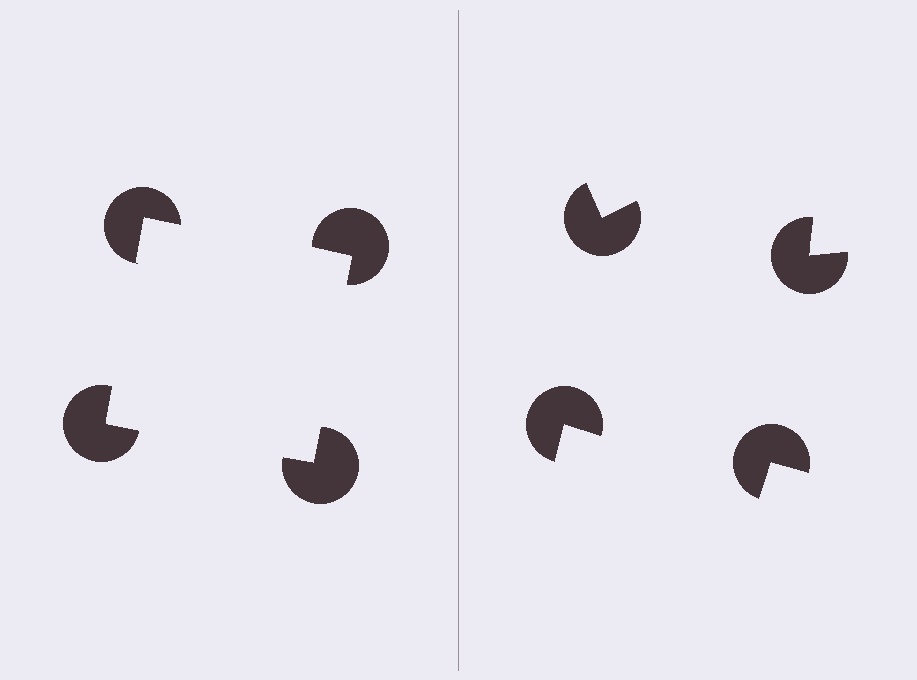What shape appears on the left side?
An illusory square.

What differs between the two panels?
The pac-man discs are positioned identically on both sides; only the wedge orientations differ. On the left they align to a square; on the right they are misaligned.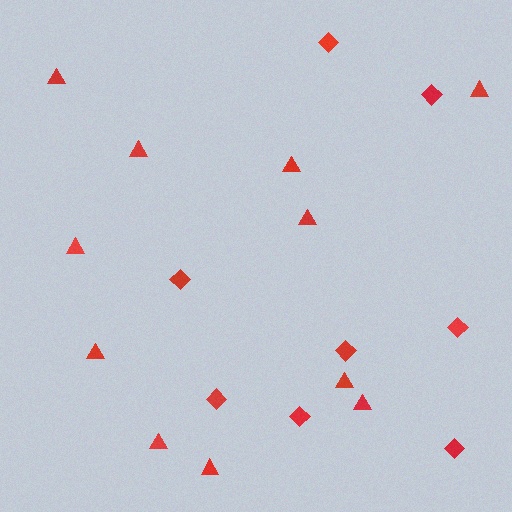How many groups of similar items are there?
There are 2 groups: one group of diamonds (8) and one group of triangles (11).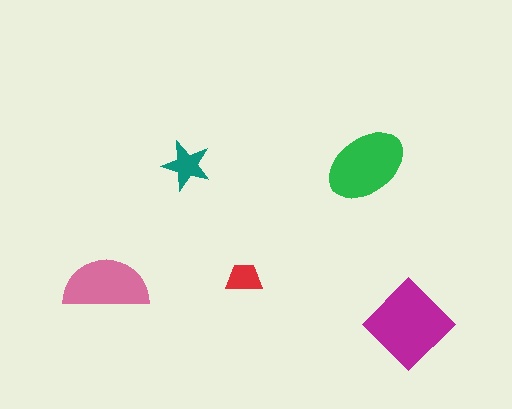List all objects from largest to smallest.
The magenta diamond, the green ellipse, the pink semicircle, the teal star, the red trapezoid.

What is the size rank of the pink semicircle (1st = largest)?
3rd.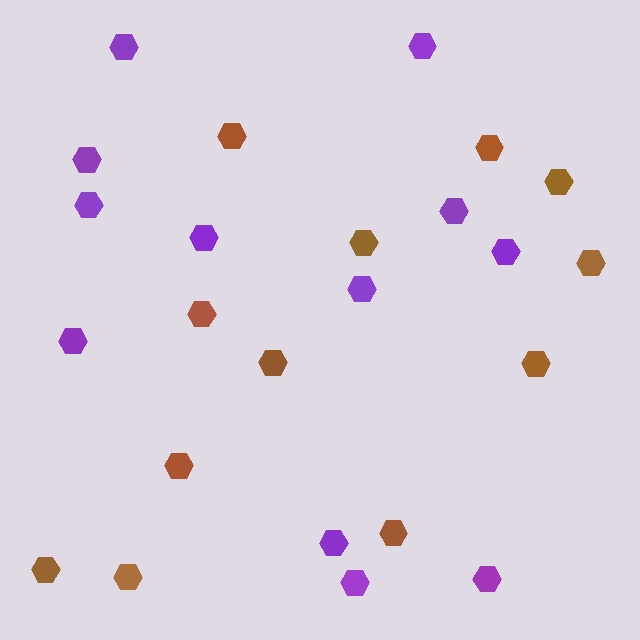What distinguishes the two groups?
There are 2 groups: one group of brown hexagons (12) and one group of purple hexagons (12).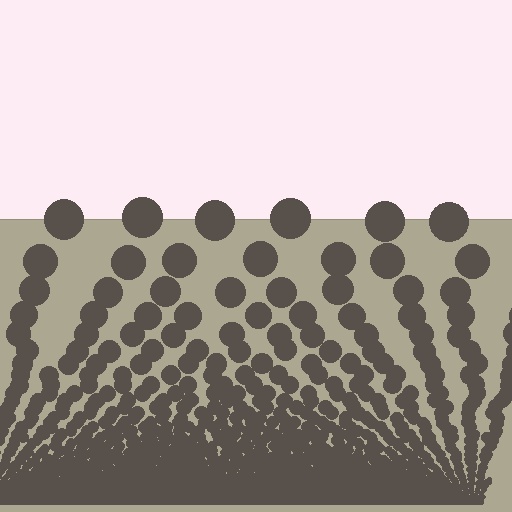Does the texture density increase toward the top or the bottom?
Density increases toward the bottom.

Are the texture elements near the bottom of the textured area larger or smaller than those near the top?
Smaller. The gradient is inverted — elements near the bottom are smaller and denser.